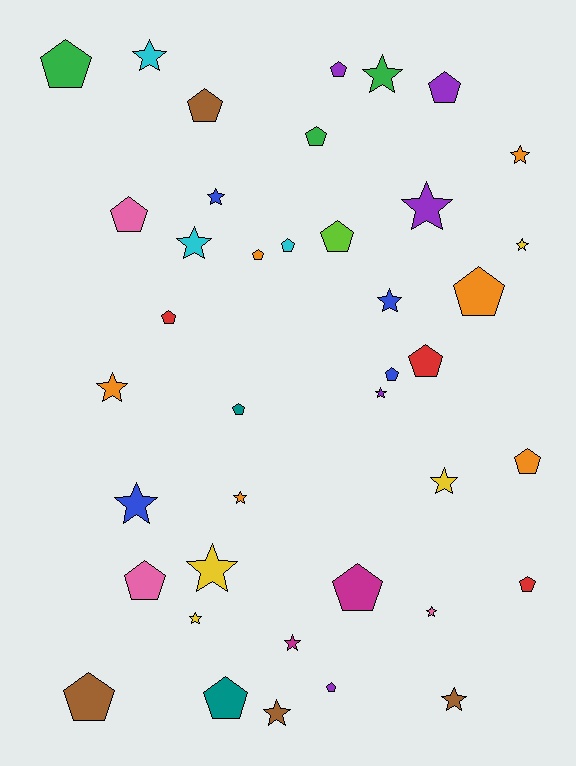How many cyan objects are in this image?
There are 3 cyan objects.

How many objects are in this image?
There are 40 objects.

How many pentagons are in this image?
There are 21 pentagons.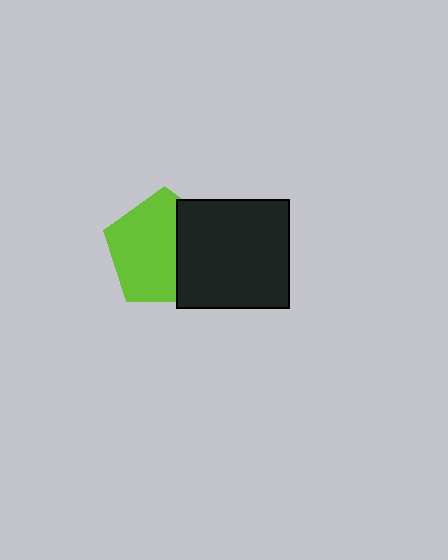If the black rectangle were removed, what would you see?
You would see the complete lime pentagon.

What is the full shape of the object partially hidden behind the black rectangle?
The partially hidden object is a lime pentagon.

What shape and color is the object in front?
The object in front is a black rectangle.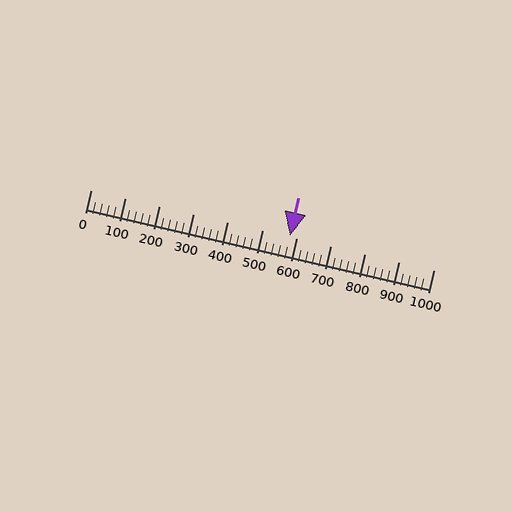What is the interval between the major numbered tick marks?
The major tick marks are spaced 100 units apart.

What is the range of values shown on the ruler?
The ruler shows values from 0 to 1000.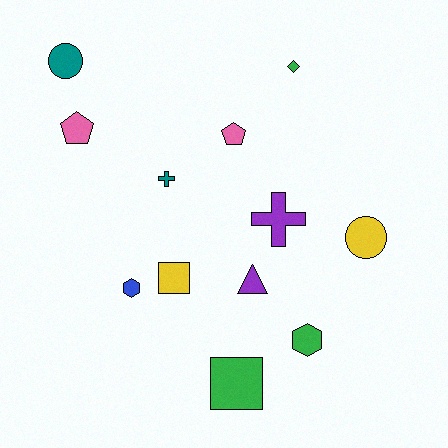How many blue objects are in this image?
There is 1 blue object.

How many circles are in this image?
There are 2 circles.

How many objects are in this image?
There are 12 objects.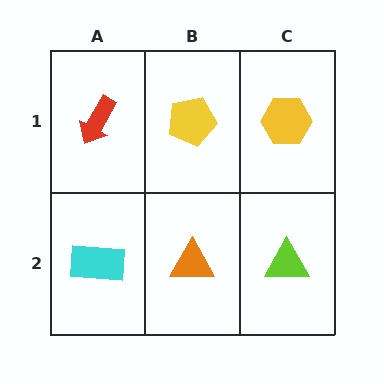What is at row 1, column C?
A yellow hexagon.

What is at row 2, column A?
A cyan rectangle.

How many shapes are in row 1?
3 shapes.